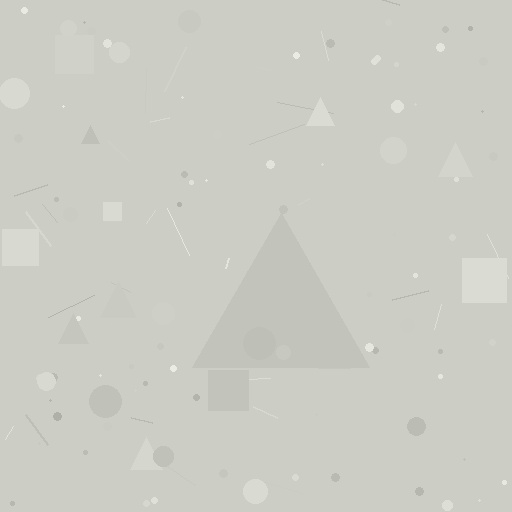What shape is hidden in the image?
A triangle is hidden in the image.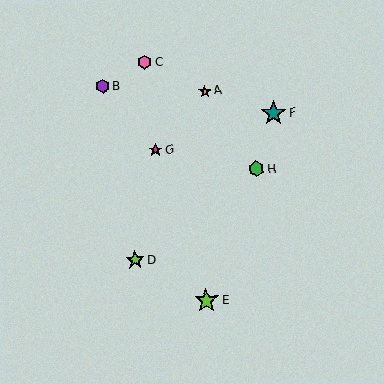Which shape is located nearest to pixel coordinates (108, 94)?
The purple hexagon (labeled B) at (103, 87) is nearest to that location.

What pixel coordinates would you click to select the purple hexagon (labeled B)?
Click at (103, 87) to select the purple hexagon B.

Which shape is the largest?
The teal star (labeled F) is the largest.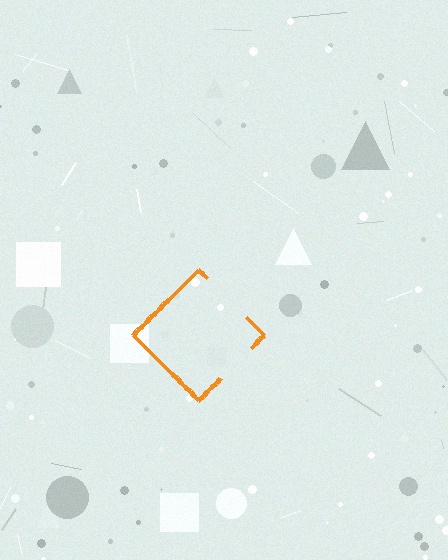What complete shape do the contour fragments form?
The contour fragments form a diamond.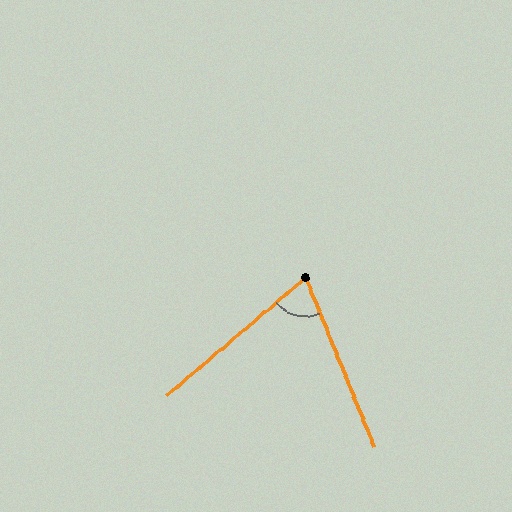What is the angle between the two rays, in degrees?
Approximately 72 degrees.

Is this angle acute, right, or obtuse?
It is acute.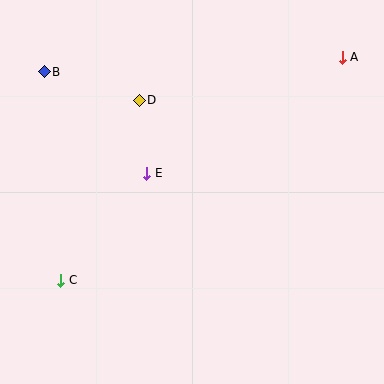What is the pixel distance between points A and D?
The distance between A and D is 207 pixels.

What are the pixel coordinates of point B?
Point B is at (44, 72).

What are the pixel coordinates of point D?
Point D is at (139, 100).